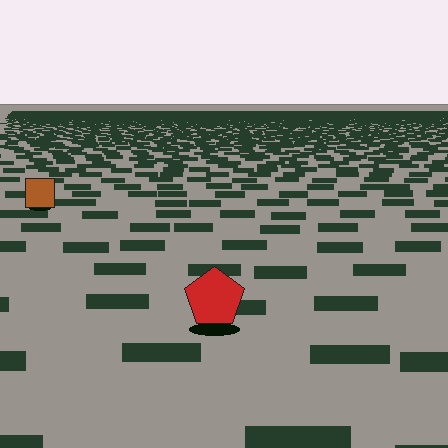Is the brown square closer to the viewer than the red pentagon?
No. The red pentagon is closer — you can tell from the texture gradient: the ground texture is coarser near it.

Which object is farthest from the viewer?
The brown square is farthest from the viewer. It appears smaller and the ground texture around it is denser.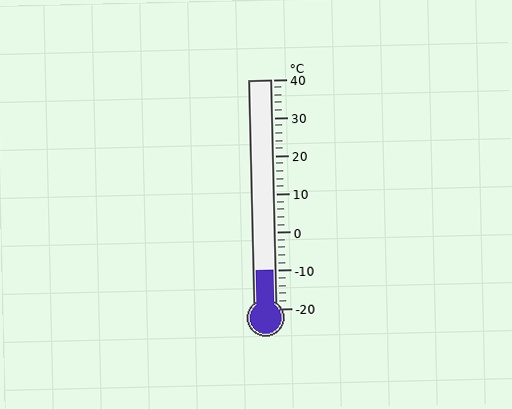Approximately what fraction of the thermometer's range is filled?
The thermometer is filled to approximately 15% of its range.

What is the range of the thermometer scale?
The thermometer scale ranges from -20°C to 40°C.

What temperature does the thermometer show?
The thermometer shows approximately -10°C.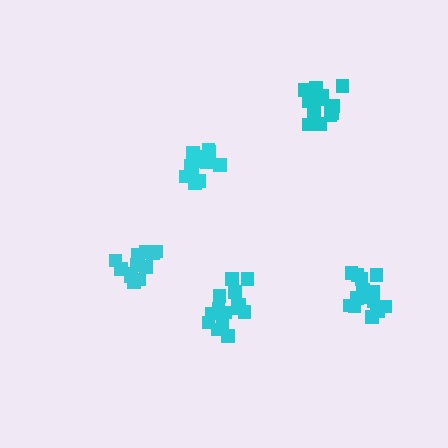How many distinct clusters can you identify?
There are 5 distinct clusters.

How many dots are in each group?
Group 1: 15 dots, Group 2: 15 dots, Group 3: 12 dots, Group 4: 14 dots, Group 5: 13 dots (69 total).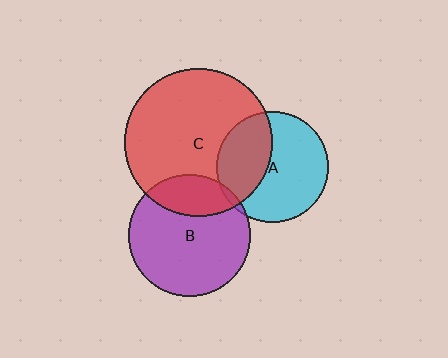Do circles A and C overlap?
Yes.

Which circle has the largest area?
Circle C (red).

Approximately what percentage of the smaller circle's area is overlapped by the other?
Approximately 35%.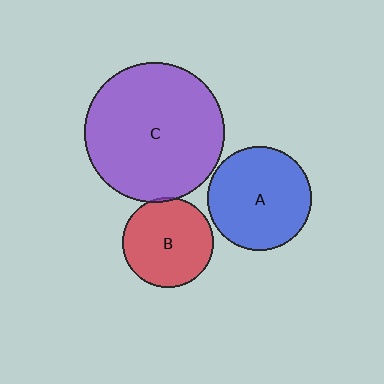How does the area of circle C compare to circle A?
Approximately 1.8 times.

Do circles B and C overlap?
Yes.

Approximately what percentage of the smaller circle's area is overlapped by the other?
Approximately 5%.